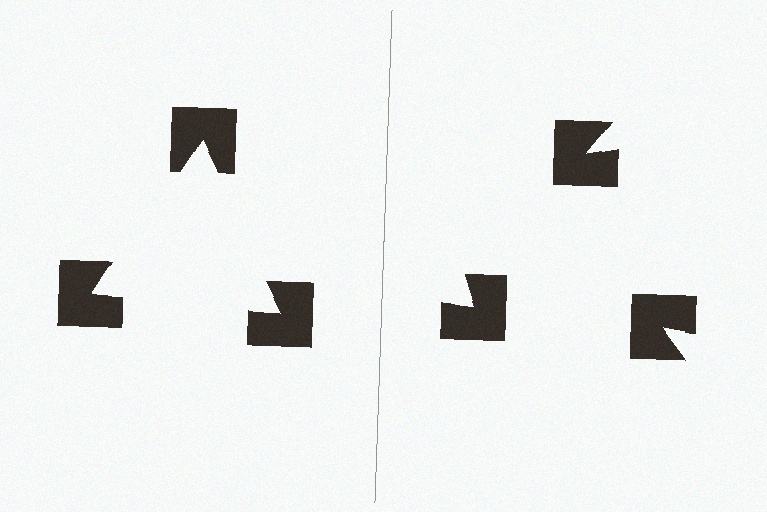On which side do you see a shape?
An illusory triangle appears on the left side. On the right side the wedge cuts are rotated, so no coherent shape forms.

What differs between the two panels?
The notched squares are positioned identically on both sides; only the wedge orientations differ. On the left they align to a triangle; on the right they are misaligned.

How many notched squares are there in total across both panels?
6 — 3 on each side.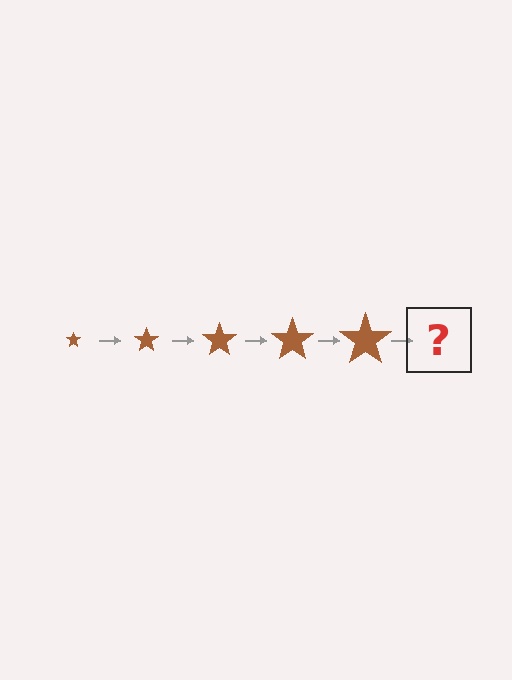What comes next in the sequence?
The next element should be a brown star, larger than the previous one.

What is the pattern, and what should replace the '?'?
The pattern is that the star gets progressively larger each step. The '?' should be a brown star, larger than the previous one.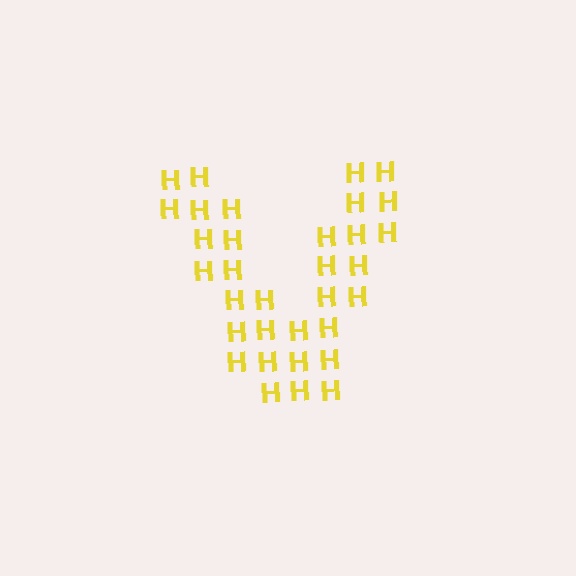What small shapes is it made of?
It is made of small letter H's.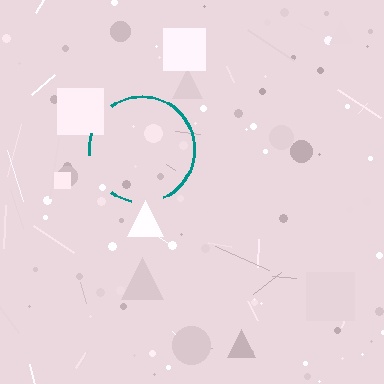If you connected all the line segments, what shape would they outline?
They would outline a circle.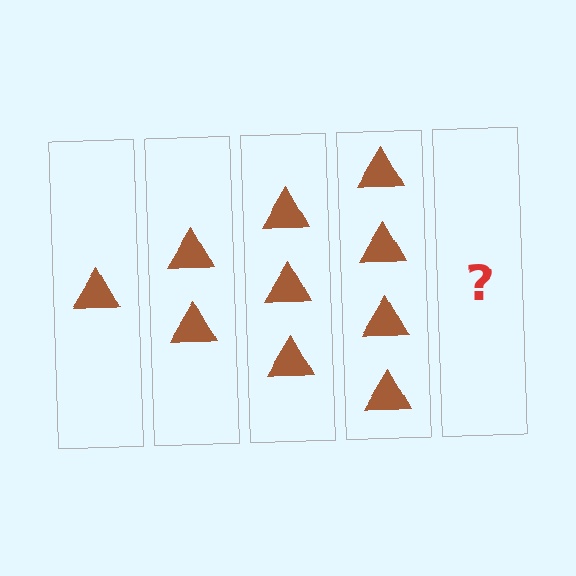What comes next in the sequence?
The next element should be 5 triangles.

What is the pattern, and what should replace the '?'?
The pattern is that each step adds one more triangle. The '?' should be 5 triangles.